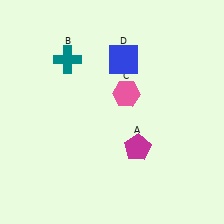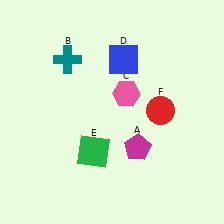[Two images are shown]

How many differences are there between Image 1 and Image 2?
There are 2 differences between the two images.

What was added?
A green square (E), a red circle (F) were added in Image 2.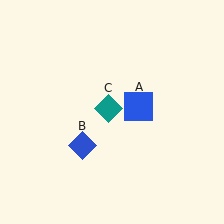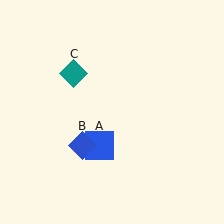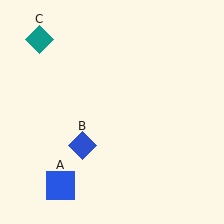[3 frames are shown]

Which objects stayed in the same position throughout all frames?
Blue diamond (object B) remained stationary.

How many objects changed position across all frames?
2 objects changed position: blue square (object A), teal diamond (object C).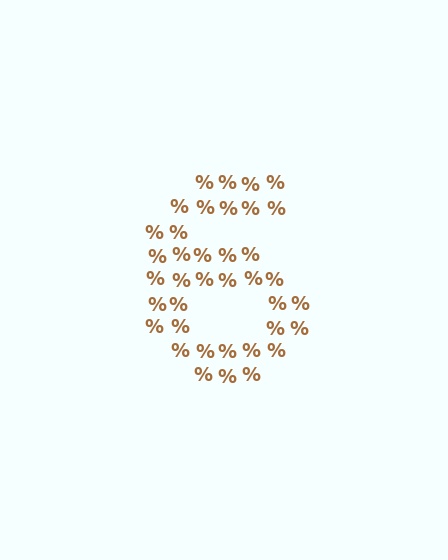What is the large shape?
The large shape is the digit 6.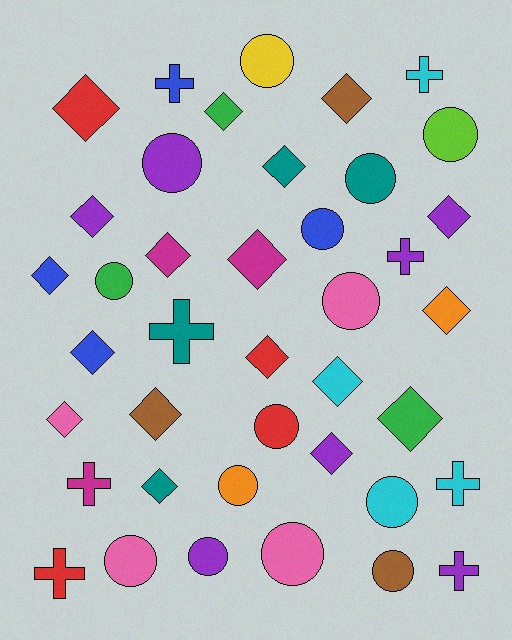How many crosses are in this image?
There are 8 crosses.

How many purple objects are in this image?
There are 7 purple objects.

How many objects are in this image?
There are 40 objects.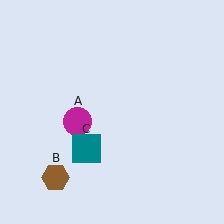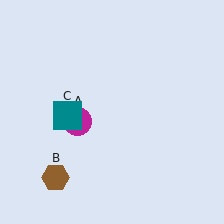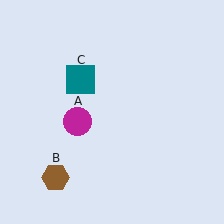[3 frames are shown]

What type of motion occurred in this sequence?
The teal square (object C) rotated clockwise around the center of the scene.